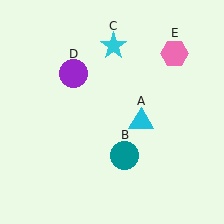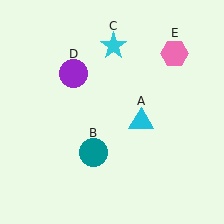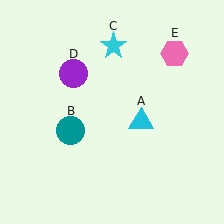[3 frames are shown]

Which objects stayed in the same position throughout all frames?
Cyan triangle (object A) and cyan star (object C) and purple circle (object D) and pink hexagon (object E) remained stationary.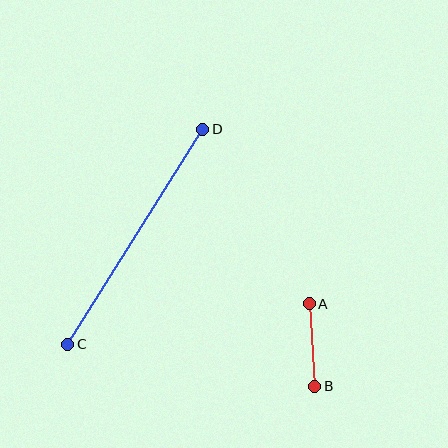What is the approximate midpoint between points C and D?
The midpoint is at approximately (135, 237) pixels.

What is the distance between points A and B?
The distance is approximately 83 pixels.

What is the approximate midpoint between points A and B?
The midpoint is at approximately (312, 345) pixels.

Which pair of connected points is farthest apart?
Points C and D are farthest apart.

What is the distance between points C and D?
The distance is approximately 254 pixels.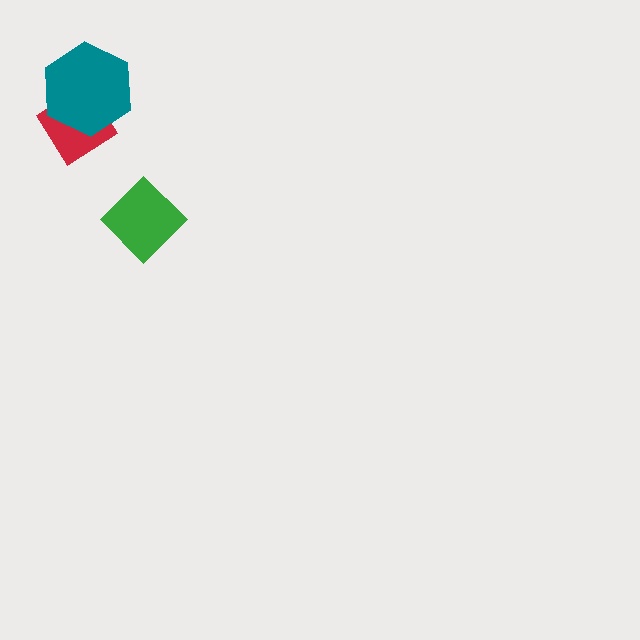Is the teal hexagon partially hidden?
No, no other shape covers it.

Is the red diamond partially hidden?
Yes, it is partially covered by another shape.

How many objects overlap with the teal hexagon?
1 object overlaps with the teal hexagon.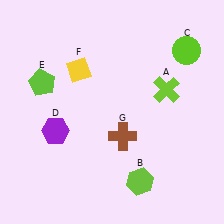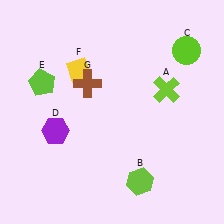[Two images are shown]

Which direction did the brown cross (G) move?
The brown cross (G) moved up.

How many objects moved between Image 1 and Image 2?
1 object moved between the two images.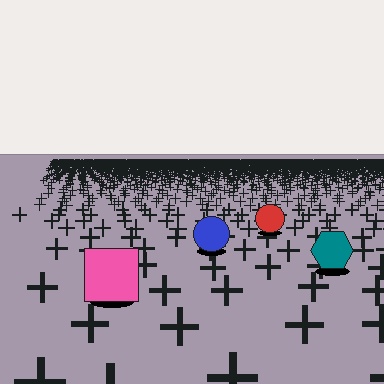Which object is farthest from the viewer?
The red circle is farthest from the viewer. It appears smaller and the ground texture around it is denser.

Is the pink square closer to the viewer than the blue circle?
Yes. The pink square is closer — you can tell from the texture gradient: the ground texture is coarser near it.